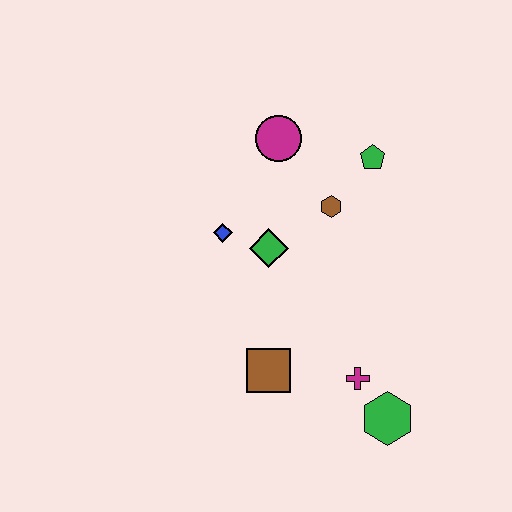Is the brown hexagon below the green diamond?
No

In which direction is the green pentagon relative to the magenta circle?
The green pentagon is to the right of the magenta circle.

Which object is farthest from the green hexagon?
The magenta circle is farthest from the green hexagon.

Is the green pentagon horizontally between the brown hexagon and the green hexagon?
Yes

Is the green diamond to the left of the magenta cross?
Yes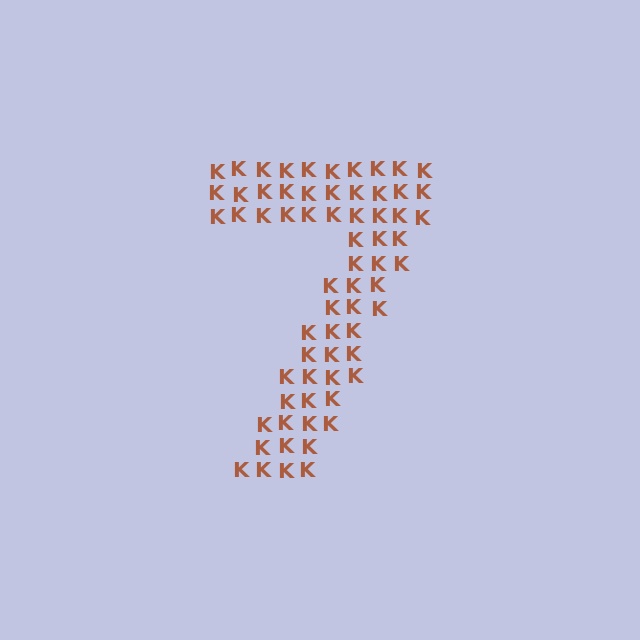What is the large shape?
The large shape is the digit 7.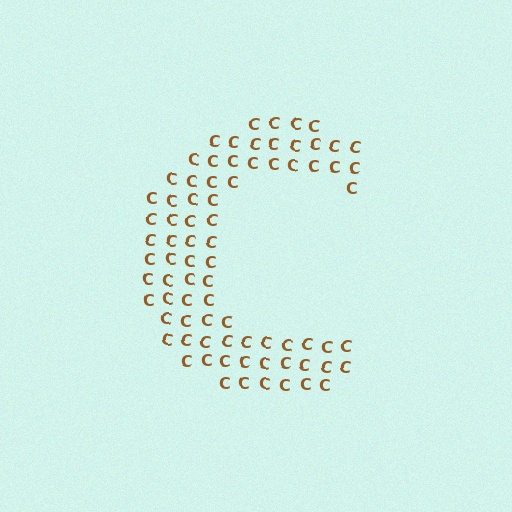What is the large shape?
The large shape is the letter C.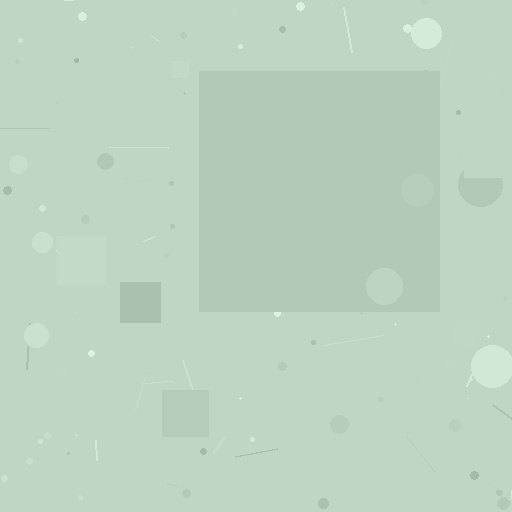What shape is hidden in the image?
A square is hidden in the image.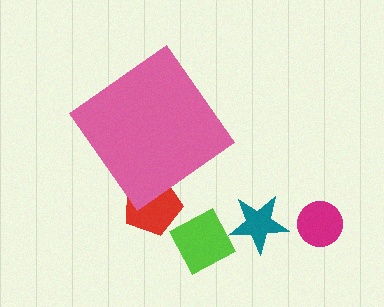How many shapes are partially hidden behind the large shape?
1 shape is partially hidden.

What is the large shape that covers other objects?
A pink diamond.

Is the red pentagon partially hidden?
Yes, the red pentagon is partially hidden behind the pink diamond.